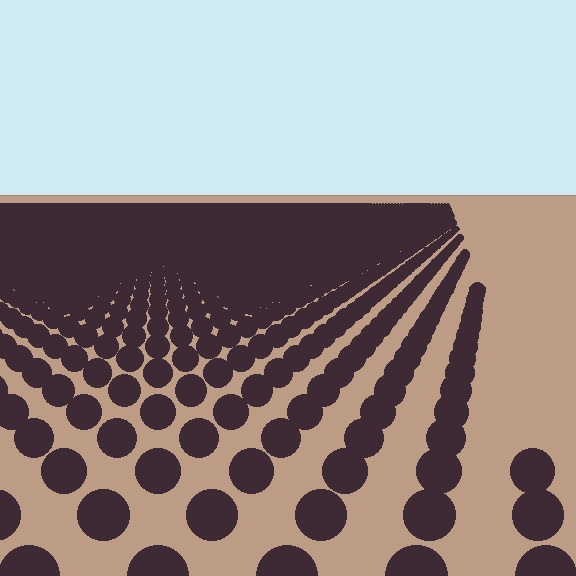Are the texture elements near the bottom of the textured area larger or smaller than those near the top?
Larger. Near the bottom, elements are closer to the viewer and appear at a bigger on-screen size.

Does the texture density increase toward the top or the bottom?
Density increases toward the top.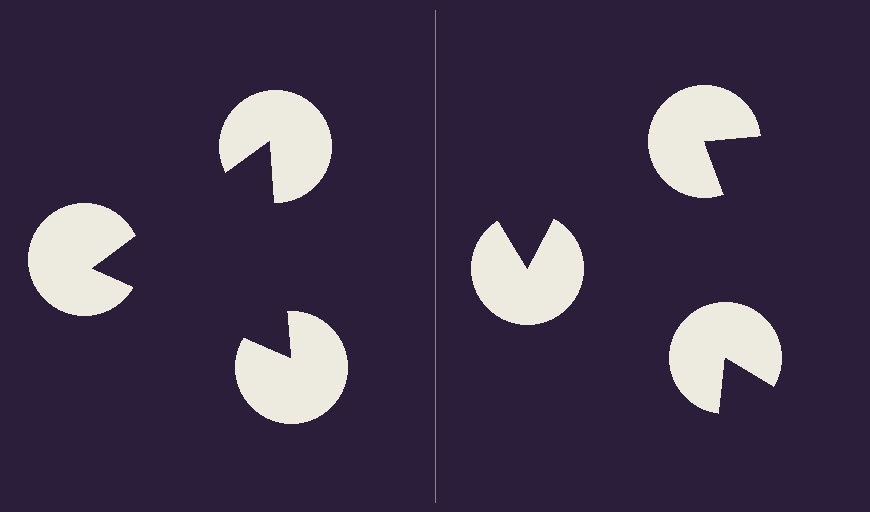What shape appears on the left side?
An illusory triangle.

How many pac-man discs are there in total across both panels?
6 — 3 on each side.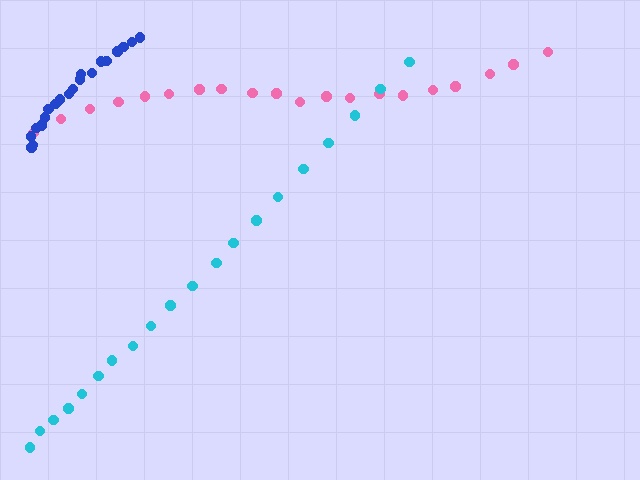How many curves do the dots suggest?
There are 3 distinct paths.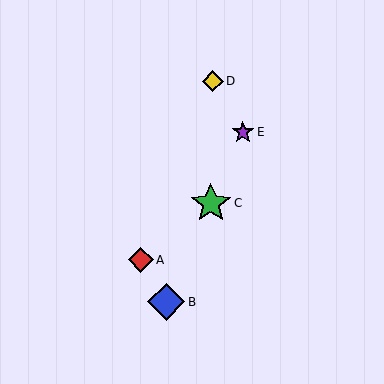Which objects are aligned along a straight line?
Objects B, C, E are aligned along a straight line.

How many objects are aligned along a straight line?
3 objects (B, C, E) are aligned along a straight line.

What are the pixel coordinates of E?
Object E is at (243, 132).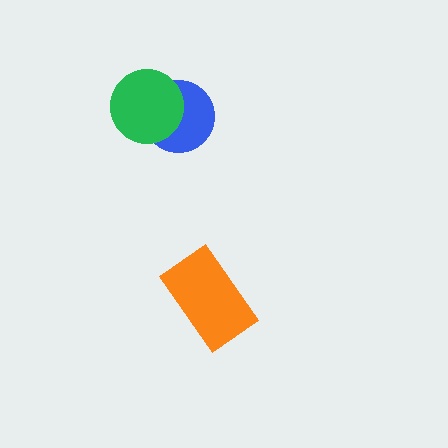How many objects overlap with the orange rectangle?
0 objects overlap with the orange rectangle.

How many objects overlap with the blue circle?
1 object overlaps with the blue circle.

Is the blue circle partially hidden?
Yes, it is partially covered by another shape.